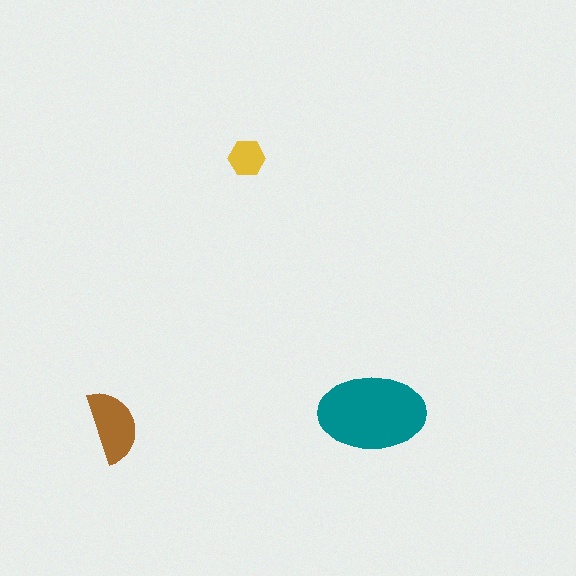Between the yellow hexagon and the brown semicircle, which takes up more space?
The brown semicircle.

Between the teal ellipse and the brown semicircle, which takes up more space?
The teal ellipse.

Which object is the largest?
The teal ellipse.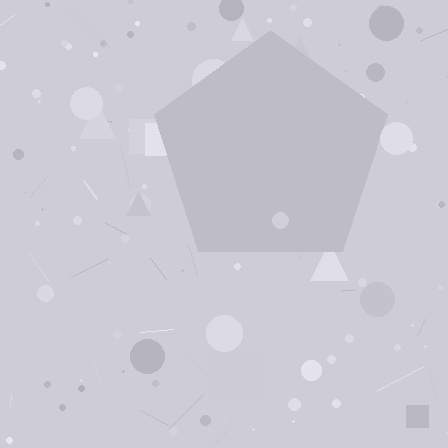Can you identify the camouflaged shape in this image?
The camouflaged shape is a pentagon.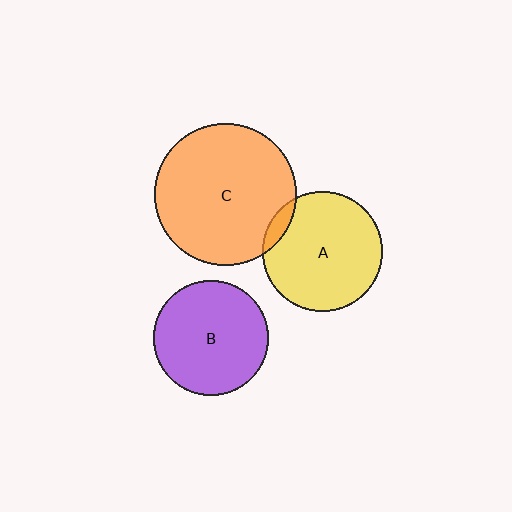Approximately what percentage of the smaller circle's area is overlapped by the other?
Approximately 10%.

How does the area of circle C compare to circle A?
Approximately 1.4 times.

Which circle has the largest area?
Circle C (orange).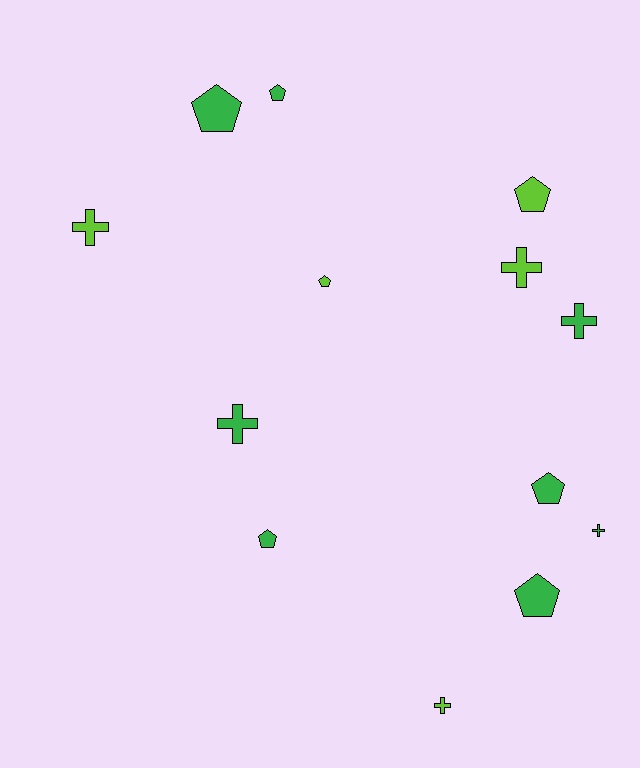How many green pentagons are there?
There are 5 green pentagons.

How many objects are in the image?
There are 13 objects.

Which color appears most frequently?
Green, with 8 objects.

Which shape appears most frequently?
Pentagon, with 7 objects.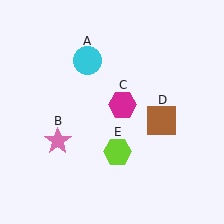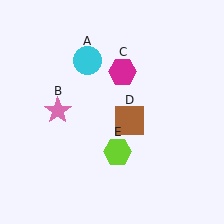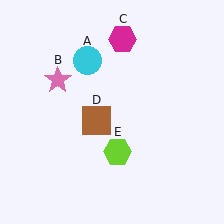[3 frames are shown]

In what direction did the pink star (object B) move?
The pink star (object B) moved up.